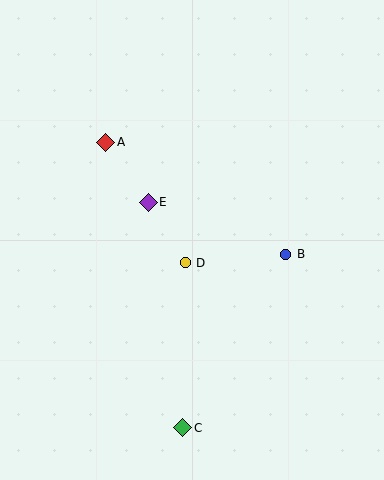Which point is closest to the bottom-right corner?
Point C is closest to the bottom-right corner.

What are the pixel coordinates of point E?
Point E is at (148, 202).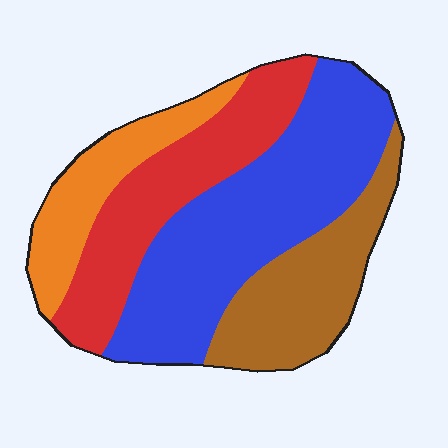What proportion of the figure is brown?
Brown covers 21% of the figure.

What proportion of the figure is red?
Red takes up about one quarter (1/4) of the figure.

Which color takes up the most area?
Blue, at roughly 40%.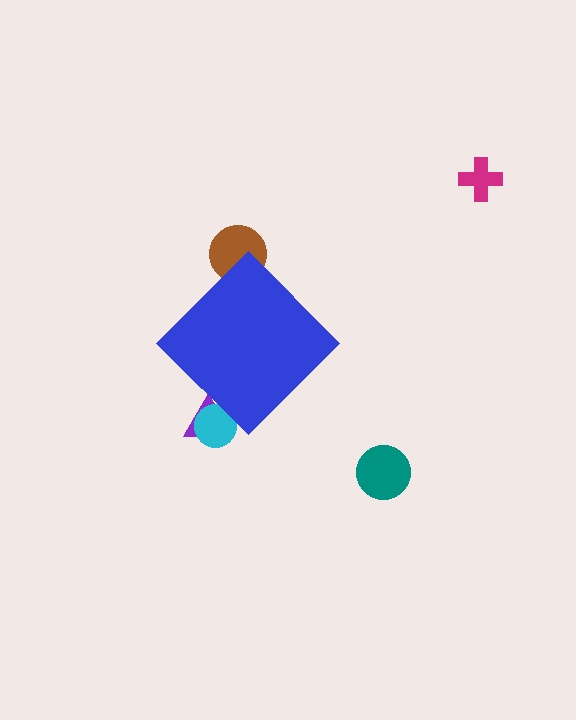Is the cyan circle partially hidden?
Yes, the cyan circle is partially hidden behind the blue diamond.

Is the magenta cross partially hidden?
No, the magenta cross is fully visible.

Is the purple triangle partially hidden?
Yes, the purple triangle is partially hidden behind the blue diamond.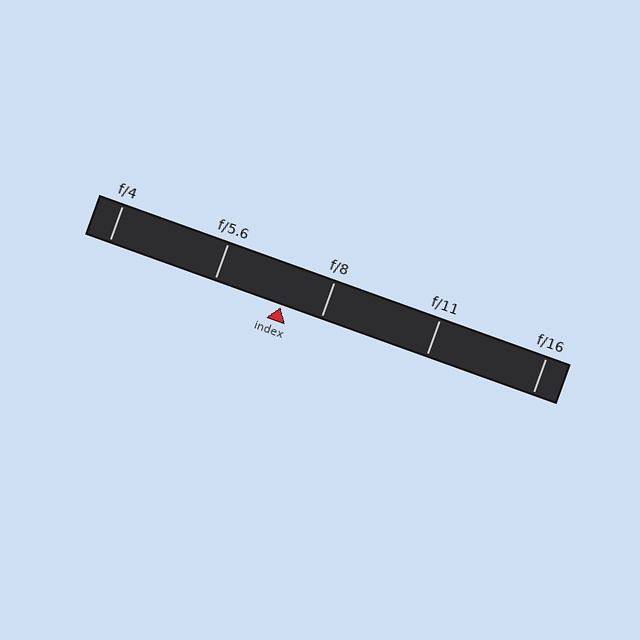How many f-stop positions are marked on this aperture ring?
There are 5 f-stop positions marked.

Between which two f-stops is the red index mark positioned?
The index mark is between f/5.6 and f/8.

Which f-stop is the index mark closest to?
The index mark is closest to f/8.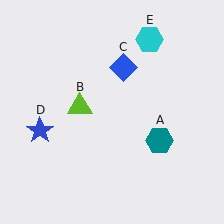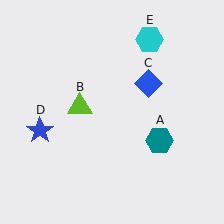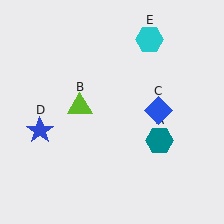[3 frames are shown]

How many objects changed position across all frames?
1 object changed position: blue diamond (object C).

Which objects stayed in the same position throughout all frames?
Teal hexagon (object A) and lime triangle (object B) and blue star (object D) and cyan hexagon (object E) remained stationary.